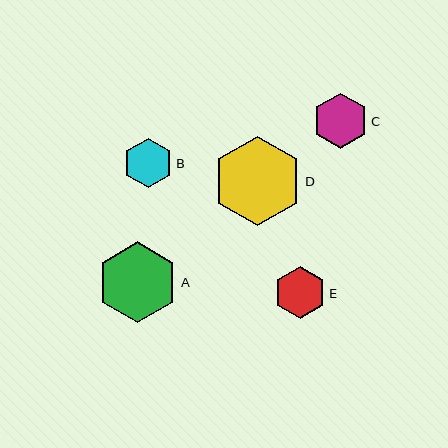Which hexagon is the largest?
Hexagon D is the largest with a size of approximately 89 pixels.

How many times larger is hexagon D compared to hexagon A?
Hexagon D is approximately 1.1 times the size of hexagon A.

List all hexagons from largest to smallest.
From largest to smallest: D, A, C, E, B.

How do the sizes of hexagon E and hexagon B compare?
Hexagon E and hexagon B are approximately the same size.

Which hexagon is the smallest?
Hexagon B is the smallest with a size of approximately 50 pixels.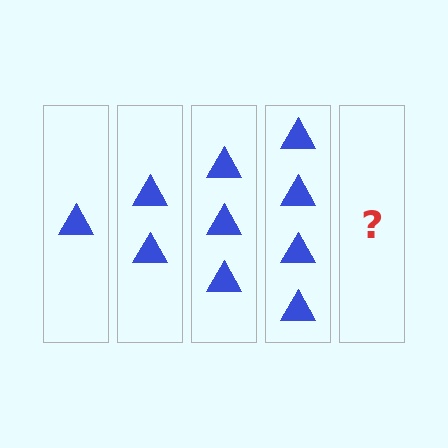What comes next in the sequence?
The next element should be 5 triangles.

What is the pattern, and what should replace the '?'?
The pattern is that each step adds one more triangle. The '?' should be 5 triangles.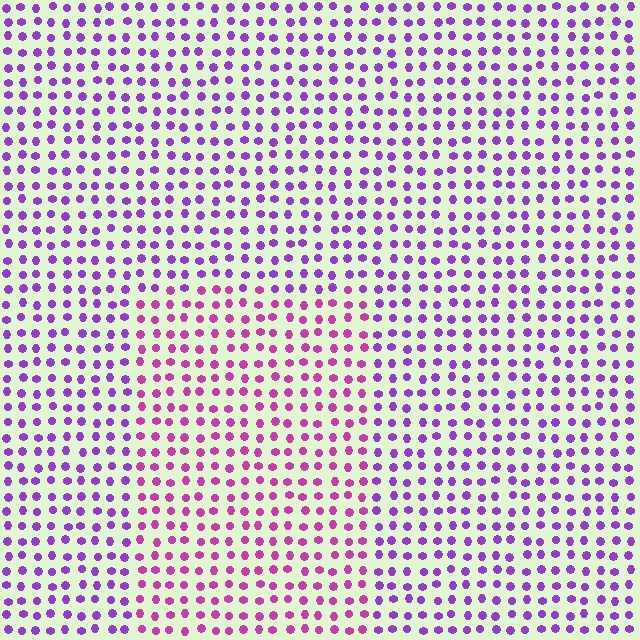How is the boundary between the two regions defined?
The boundary is defined purely by a slight shift in hue (about 34 degrees). Spacing, size, and orientation are identical on both sides.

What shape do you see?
I see a rectangle.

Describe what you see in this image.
The image is filled with small purple elements in a uniform arrangement. A rectangle-shaped region is visible where the elements are tinted to a slightly different hue, forming a subtle color boundary.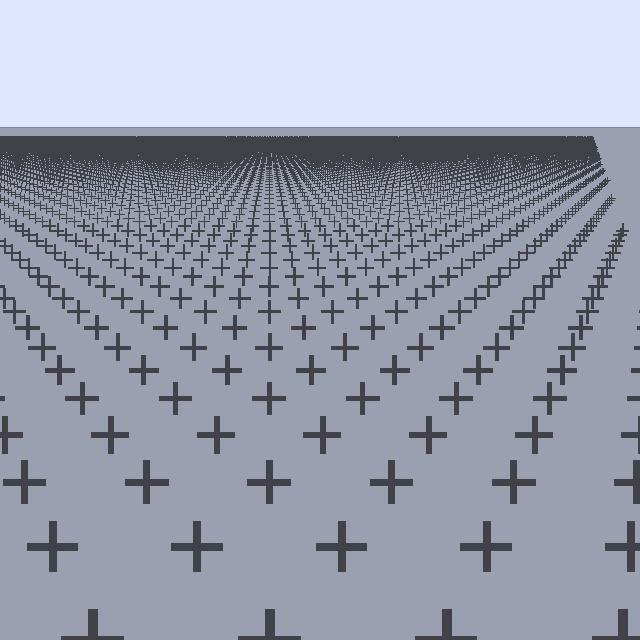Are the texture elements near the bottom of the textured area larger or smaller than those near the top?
Larger. Near the bottom, elements are closer to the viewer and appear at a bigger on-screen size.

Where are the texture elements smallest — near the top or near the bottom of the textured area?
Near the top.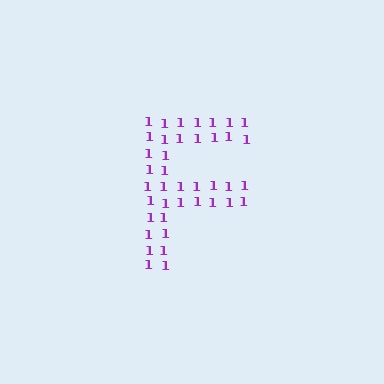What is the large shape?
The large shape is the letter F.